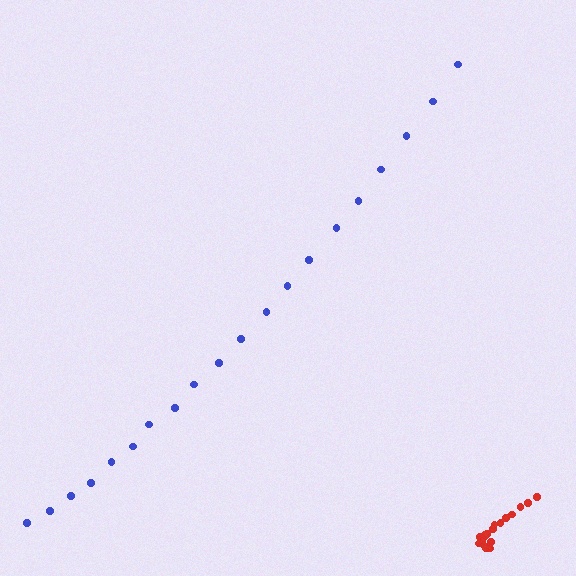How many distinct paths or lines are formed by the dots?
There are 2 distinct paths.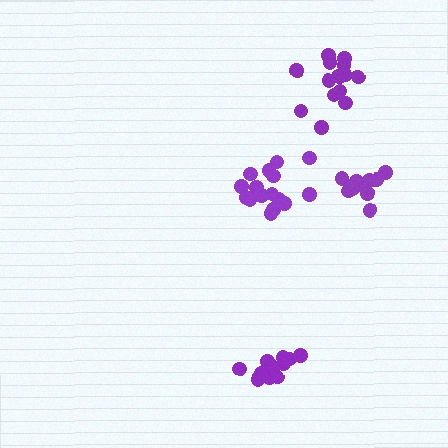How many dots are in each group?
Group 1: 14 dots, Group 2: 16 dots, Group 3: 12 dots, Group 4: 11 dots (53 total).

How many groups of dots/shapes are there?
There are 4 groups.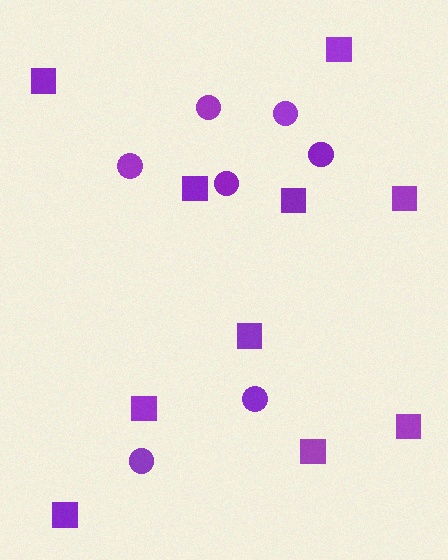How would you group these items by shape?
There are 2 groups: one group of circles (7) and one group of squares (10).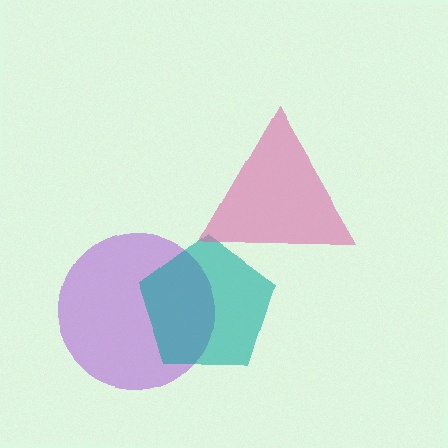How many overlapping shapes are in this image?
There are 3 overlapping shapes in the image.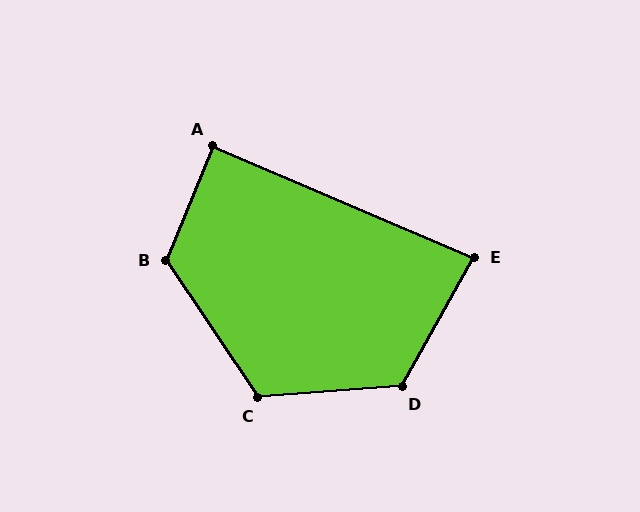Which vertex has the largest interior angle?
B, at approximately 124 degrees.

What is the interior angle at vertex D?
Approximately 123 degrees (obtuse).